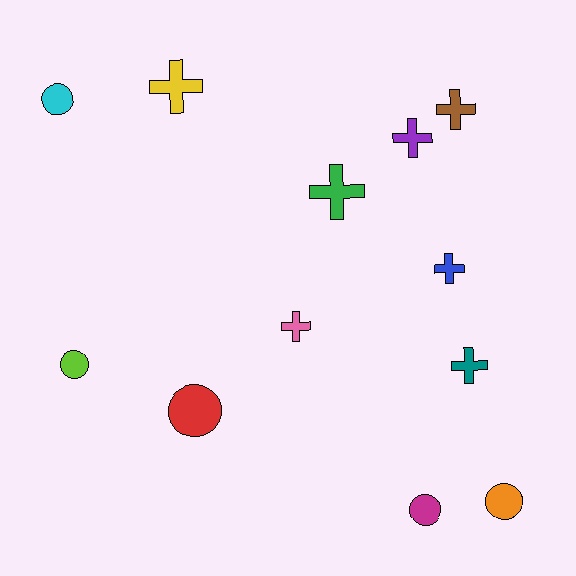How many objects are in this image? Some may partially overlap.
There are 12 objects.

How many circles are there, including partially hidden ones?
There are 5 circles.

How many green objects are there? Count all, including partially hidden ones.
There is 1 green object.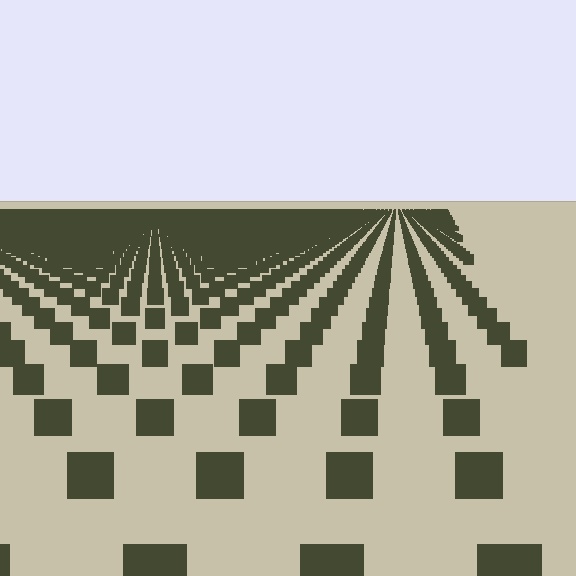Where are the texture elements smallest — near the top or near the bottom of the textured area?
Near the top.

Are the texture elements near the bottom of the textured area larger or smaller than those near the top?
Larger. Near the bottom, elements are closer to the viewer and appear at a bigger on-screen size.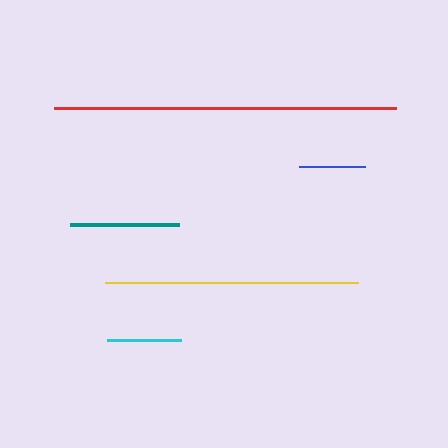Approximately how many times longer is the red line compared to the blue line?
The red line is approximately 5.2 times the length of the blue line.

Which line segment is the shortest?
The blue line is the shortest at approximately 66 pixels.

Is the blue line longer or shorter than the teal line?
The teal line is longer than the blue line.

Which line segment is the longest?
The red line is the longest at approximately 343 pixels.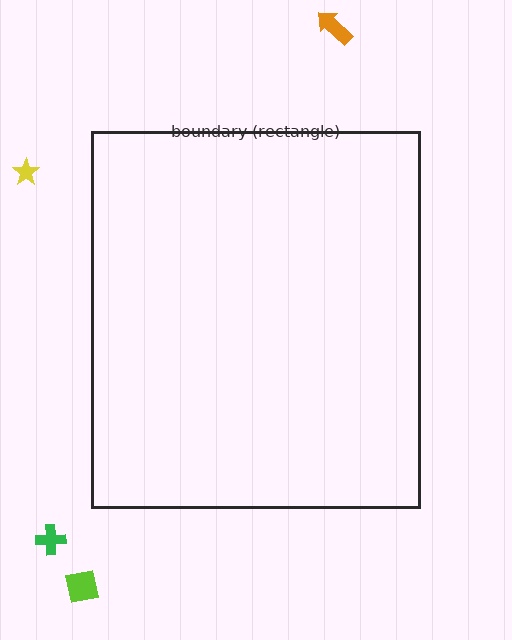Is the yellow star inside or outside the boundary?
Outside.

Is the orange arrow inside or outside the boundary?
Outside.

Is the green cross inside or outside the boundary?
Outside.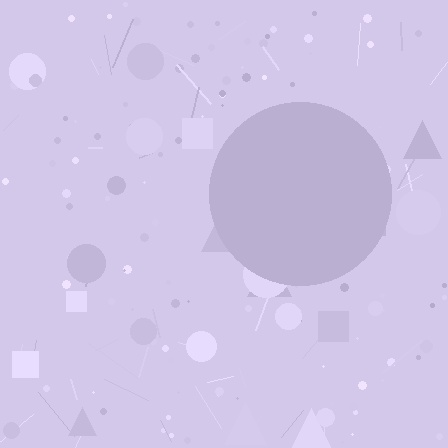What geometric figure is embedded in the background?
A circle is embedded in the background.